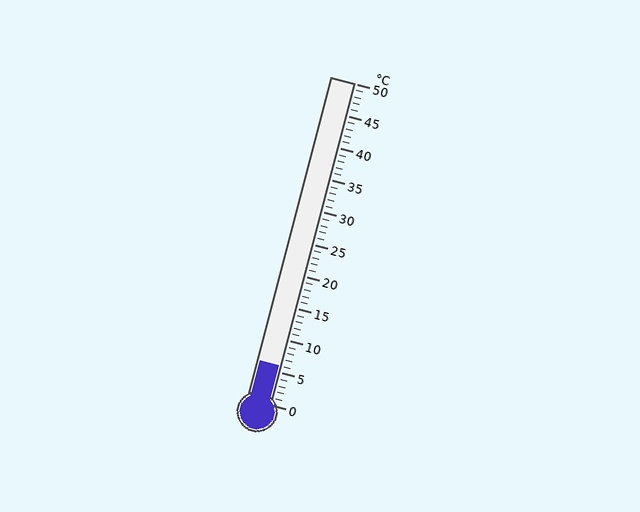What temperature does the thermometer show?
The thermometer shows approximately 6°C.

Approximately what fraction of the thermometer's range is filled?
The thermometer is filled to approximately 10% of its range.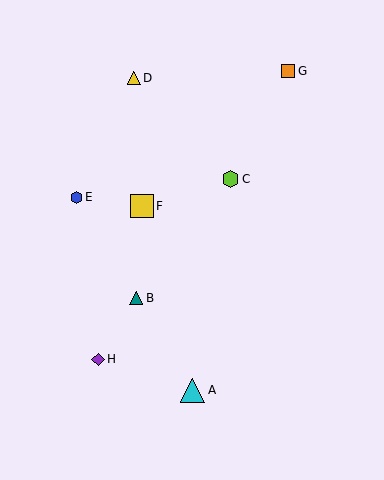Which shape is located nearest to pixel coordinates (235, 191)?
The lime hexagon (labeled C) at (231, 179) is nearest to that location.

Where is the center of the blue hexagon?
The center of the blue hexagon is at (76, 197).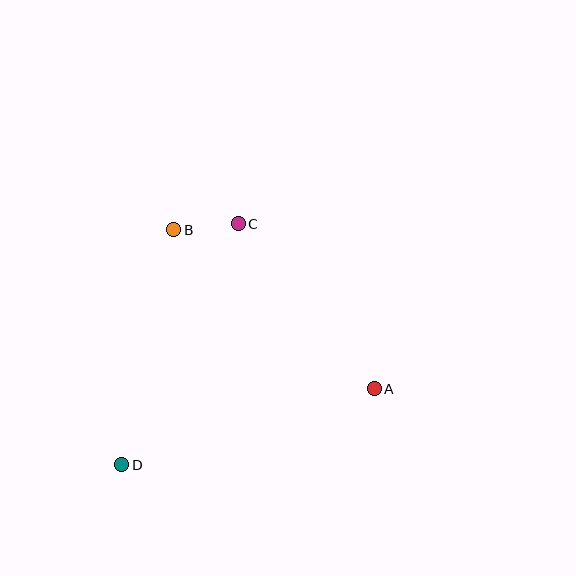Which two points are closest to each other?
Points B and C are closest to each other.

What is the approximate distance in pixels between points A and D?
The distance between A and D is approximately 264 pixels.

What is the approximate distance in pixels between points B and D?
The distance between B and D is approximately 241 pixels.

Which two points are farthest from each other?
Points C and D are farthest from each other.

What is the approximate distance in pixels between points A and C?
The distance between A and C is approximately 214 pixels.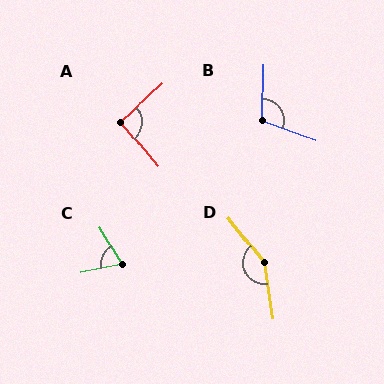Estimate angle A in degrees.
Approximately 93 degrees.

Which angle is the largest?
D, at approximately 150 degrees.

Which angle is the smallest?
C, at approximately 71 degrees.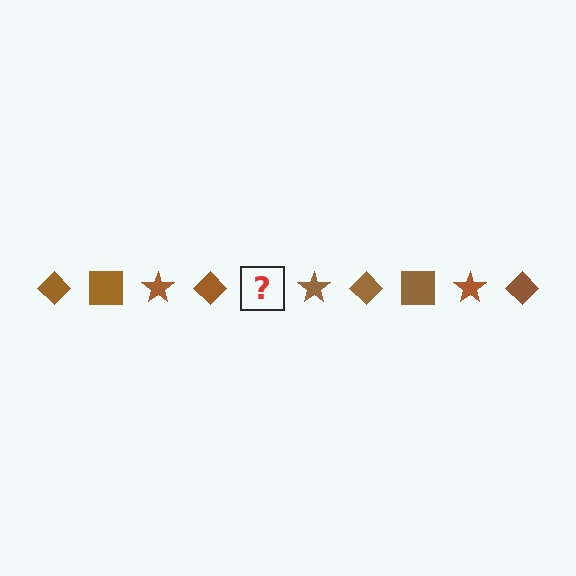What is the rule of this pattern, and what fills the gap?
The rule is that the pattern cycles through diamond, square, star shapes in brown. The gap should be filled with a brown square.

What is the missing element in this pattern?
The missing element is a brown square.